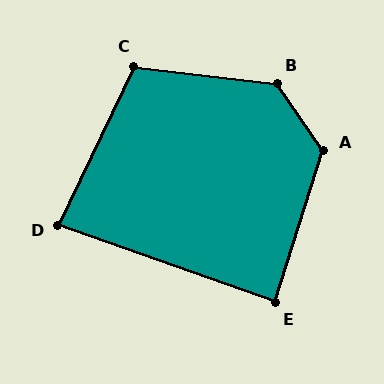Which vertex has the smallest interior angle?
D, at approximately 84 degrees.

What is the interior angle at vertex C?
Approximately 109 degrees (obtuse).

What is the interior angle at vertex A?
Approximately 128 degrees (obtuse).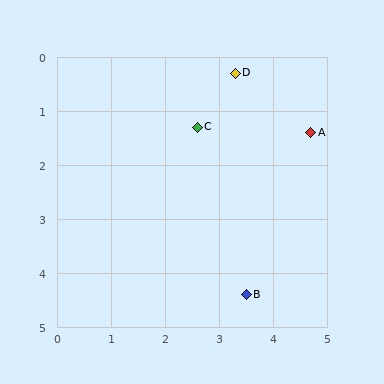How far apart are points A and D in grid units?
Points A and D are about 1.8 grid units apart.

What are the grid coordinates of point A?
Point A is at approximately (4.7, 1.4).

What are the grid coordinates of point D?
Point D is at approximately (3.3, 0.3).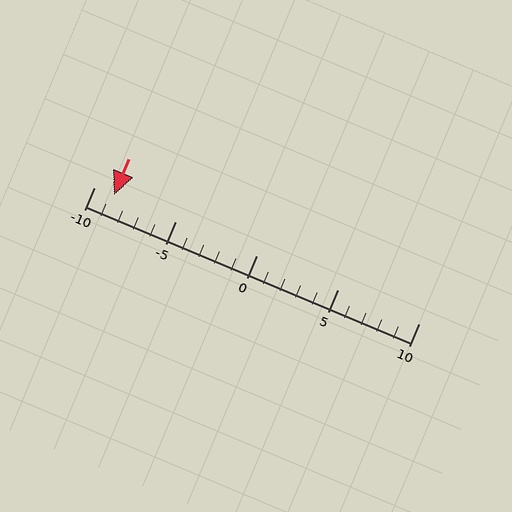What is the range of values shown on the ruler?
The ruler shows values from -10 to 10.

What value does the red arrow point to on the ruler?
The red arrow points to approximately -9.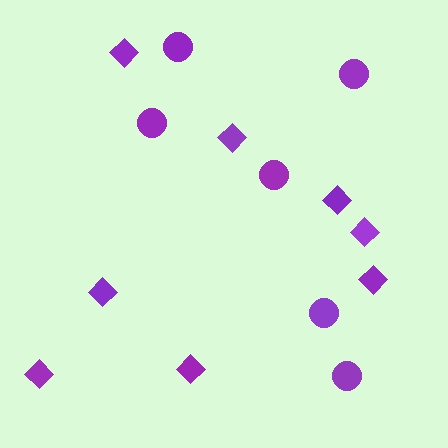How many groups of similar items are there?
There are 2 groups: one group of circles (6) and one group of diamonds (8).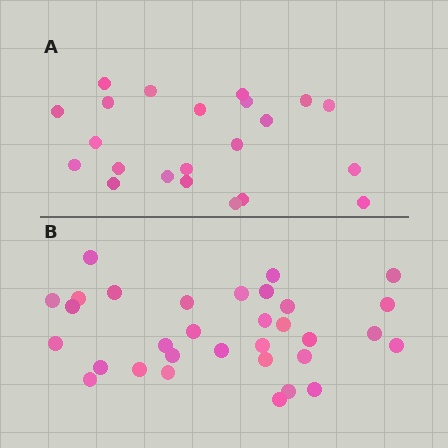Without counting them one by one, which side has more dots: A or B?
Region B (the bottom region) has more dots.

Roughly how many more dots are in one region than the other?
Region B has roughly 10 or so more dots than region A.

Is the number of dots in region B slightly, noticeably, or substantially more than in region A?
Region B has substantially more. The ratio is roughly 1.5 to 1.